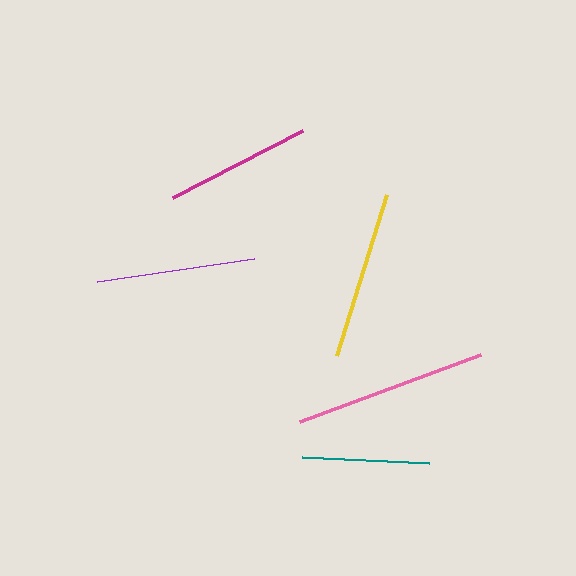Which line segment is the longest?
The pink line is the longest at approximately 194 pixels.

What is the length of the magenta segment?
The magenta segment is approximately 146 pixels long.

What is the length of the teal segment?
The teal segment is approximately 127 pixels long.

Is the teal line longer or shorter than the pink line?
The pink line is longer than the teal line.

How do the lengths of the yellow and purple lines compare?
The yellow and purple lines are approximately the same length.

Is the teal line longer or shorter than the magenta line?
The magenta line is longer than the teal line.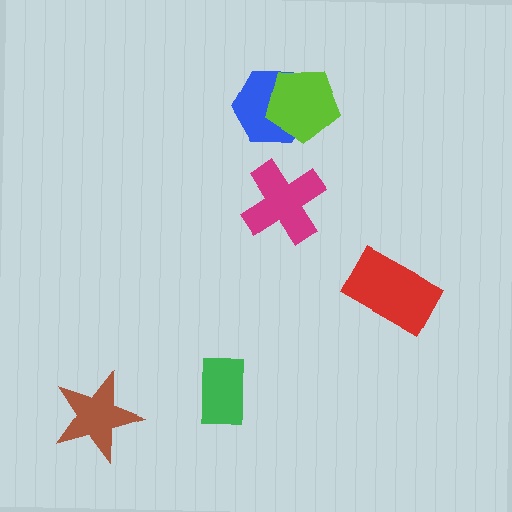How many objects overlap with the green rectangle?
0 objects overlap with the green rectangle.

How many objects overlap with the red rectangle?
0 objects overlap with the red rectangle.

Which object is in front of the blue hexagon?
The lime pentagon is in front of the blue hexagon.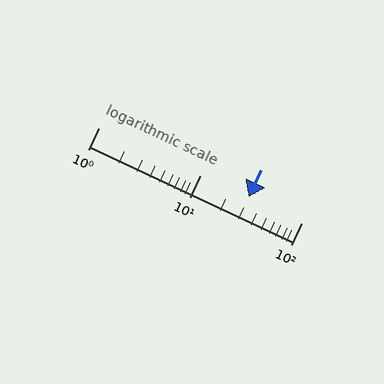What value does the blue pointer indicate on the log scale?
The pointer indicates approximately 30.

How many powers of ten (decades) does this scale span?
The scale spans 2 decades, from 1 to 100.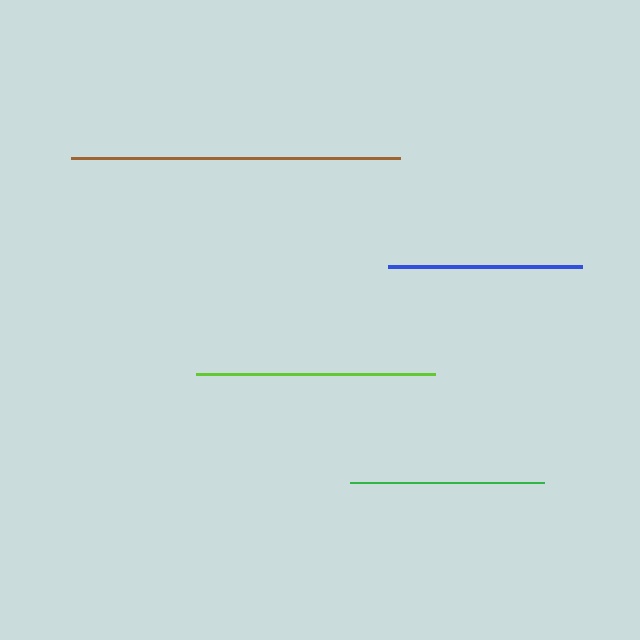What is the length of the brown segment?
The brown segment is approximately 330 pixels long.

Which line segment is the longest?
The brown line is the longest at approximately 330 pixels.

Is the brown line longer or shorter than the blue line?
The brown line is longer than the blue line.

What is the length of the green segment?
The green segment is approximately 193 pixels long.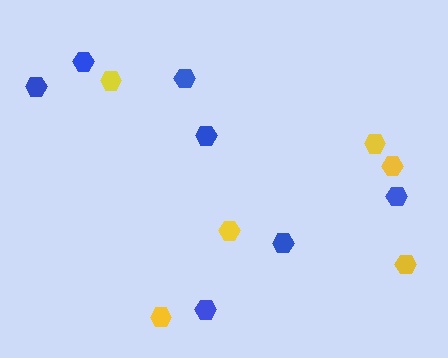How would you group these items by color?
There are 2 groups: one group of yellow hexagons (6) and one group of blue hexagons (7).